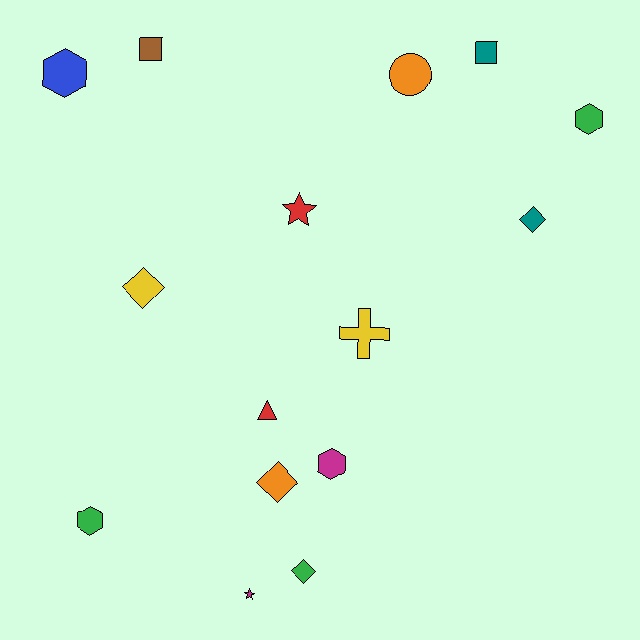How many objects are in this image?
There are 15 objects.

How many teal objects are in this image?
There are 2 teal objects.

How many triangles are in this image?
There is 1 triangle.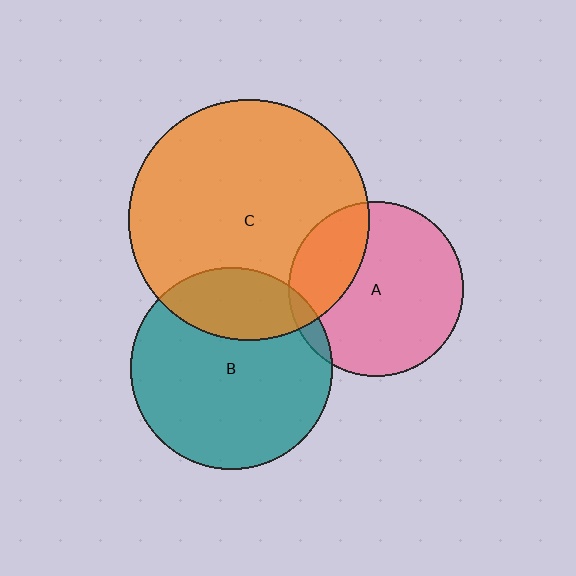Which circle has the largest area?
Circle C (orange).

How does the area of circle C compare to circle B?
Approximately 1.4 times.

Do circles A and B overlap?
Yes.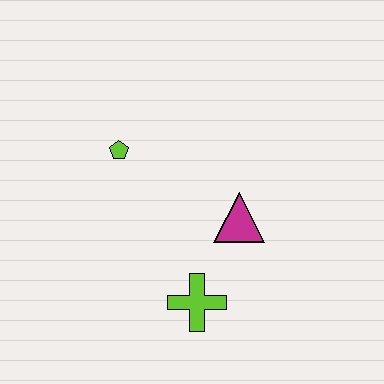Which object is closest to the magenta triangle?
The lime cross is closest to the magenta triangle.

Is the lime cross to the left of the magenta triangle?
Yes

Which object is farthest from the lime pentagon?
The lime cross is farthest from the lime pentagon.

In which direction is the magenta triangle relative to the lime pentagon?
The magenta triangle is to the right of the lime pentagon.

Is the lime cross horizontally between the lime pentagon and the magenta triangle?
Yes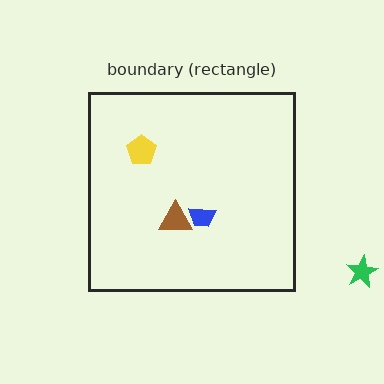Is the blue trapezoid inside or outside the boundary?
Inside.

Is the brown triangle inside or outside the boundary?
Inside.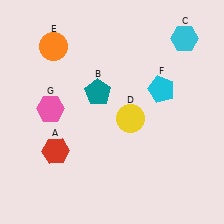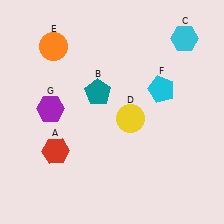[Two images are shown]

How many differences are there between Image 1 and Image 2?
There is 1 difference between the two images.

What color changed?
The hexagon (G) changed from pink in Image 1 to purple in Image 2.